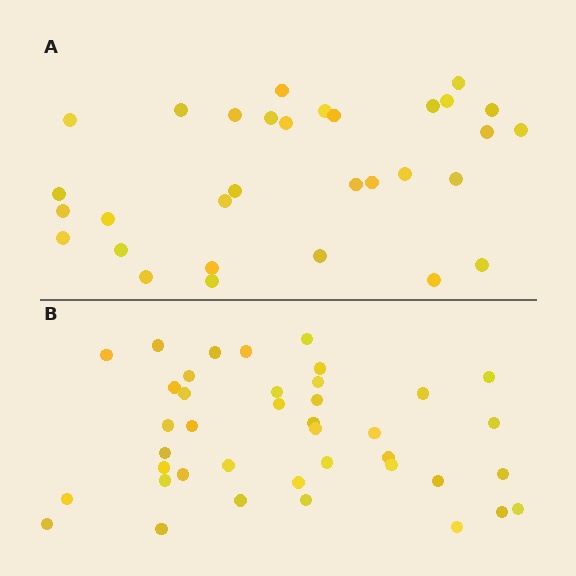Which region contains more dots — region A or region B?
Region B (the bottom region) has more dots.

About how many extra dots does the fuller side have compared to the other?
Region B has roughly 8 or so more dots than region A.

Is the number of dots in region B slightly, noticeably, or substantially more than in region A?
Region B has noticeably more, but not dramatically so. The ratio is roughly 1.3 to 1.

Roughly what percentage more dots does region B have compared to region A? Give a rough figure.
About 30% more.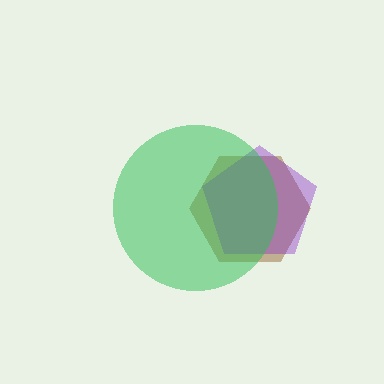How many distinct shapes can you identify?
There are 3 distinct shapes: a brown hexagon, a purple pentagon, a green circle.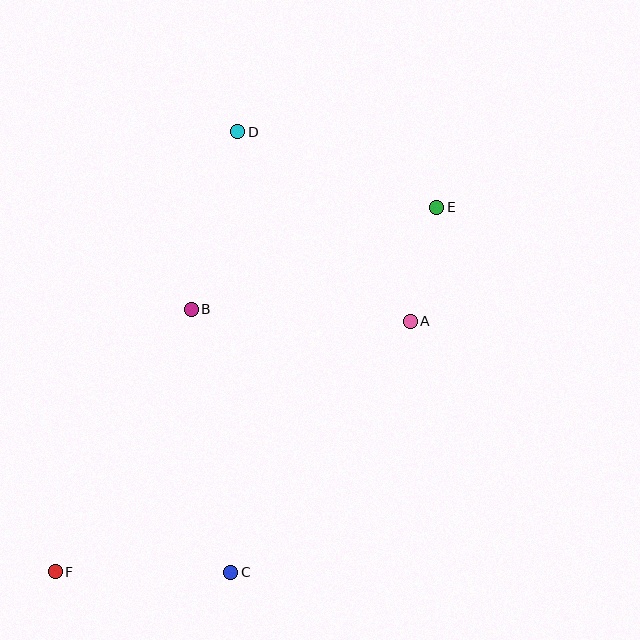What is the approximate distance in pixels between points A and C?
The distance between A and C is approximately 308 pixels.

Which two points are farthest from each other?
Points E and F are farthest from each other.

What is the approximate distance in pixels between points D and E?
The distance between D and E is approximately 213 pixels.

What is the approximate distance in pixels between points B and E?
The distance between B and E is approximately 266 pixels.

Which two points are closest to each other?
Points A and E are closest to each other.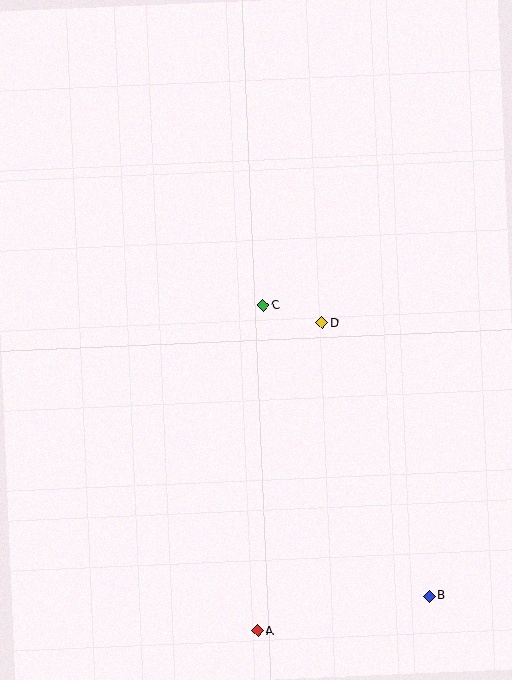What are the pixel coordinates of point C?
Point C is at (263, 306).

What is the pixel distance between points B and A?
The distance between B and A is 175 pixels.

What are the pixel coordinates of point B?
Point B is at (430, 596).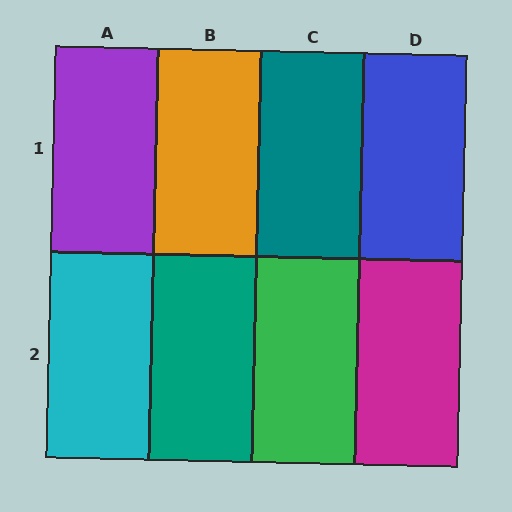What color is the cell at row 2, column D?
Magenta.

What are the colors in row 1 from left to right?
Purple, orange, teal, blue.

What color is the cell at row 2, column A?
Cyan.